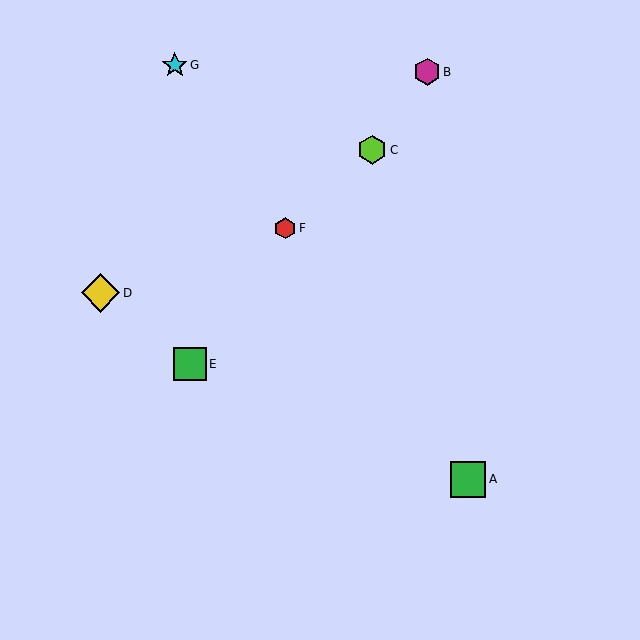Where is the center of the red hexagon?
The center of the red hexagon is at (285, 228).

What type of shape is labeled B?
Shape B is a magenta hexagon.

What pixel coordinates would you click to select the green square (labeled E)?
Click at (190, 364) to select the green square E.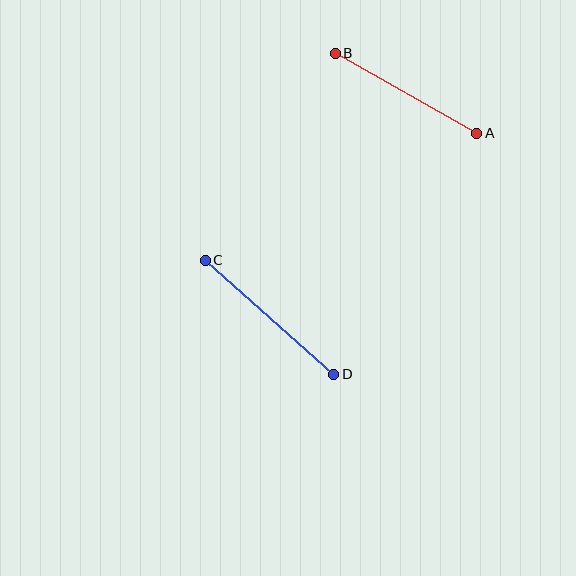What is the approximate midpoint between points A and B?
The midpoint is at approximately (406, 93) pixels.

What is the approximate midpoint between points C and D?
The midpoint is at approximately (269, 317) pixels.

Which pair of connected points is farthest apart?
Points C and D are farthest apart.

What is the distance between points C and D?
The distance is approximately 172 pixels.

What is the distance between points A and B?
The distance is approximately 163 pixels.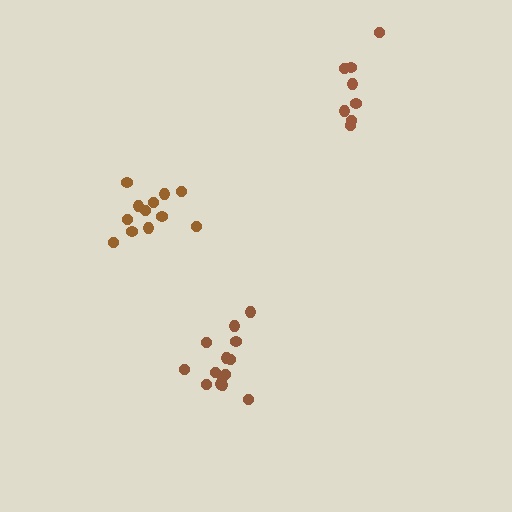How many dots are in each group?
Group 1: 12 dots, Group 2: 8 dots, Group 3: 14 dots (34 total).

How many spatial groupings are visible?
There are 3 spatial groupings.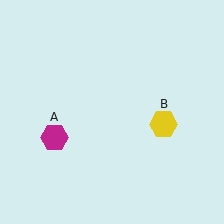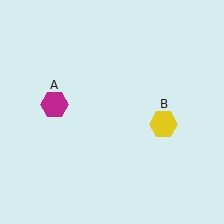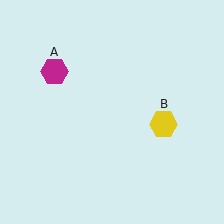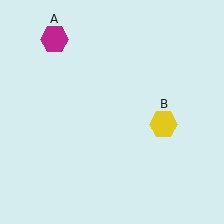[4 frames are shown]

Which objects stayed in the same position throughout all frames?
Yellow hexagon (object B) remained stationary.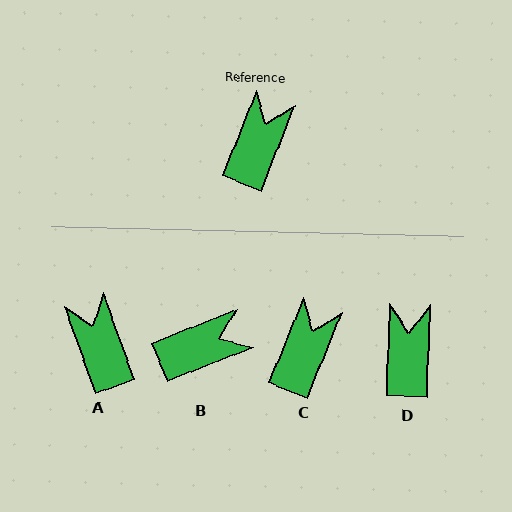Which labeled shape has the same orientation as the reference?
C.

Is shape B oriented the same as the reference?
No, it is off by about 46 degrees.